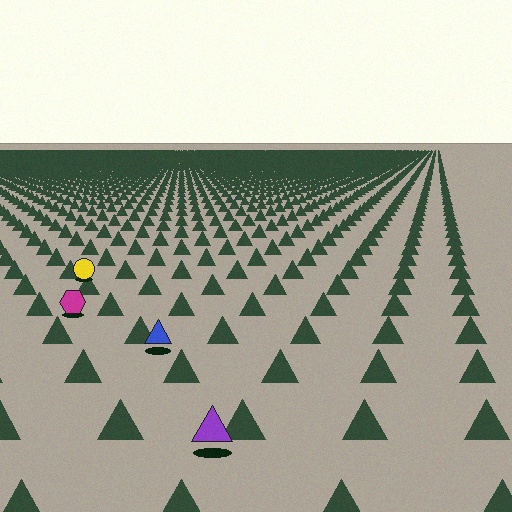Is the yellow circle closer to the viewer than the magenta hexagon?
No. The magenta hexagon is closer — you can tell from the texture gradient: the ground texture is coarser near it.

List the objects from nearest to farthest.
From nearest to farthest: the purple triangle, the blue triangle, the magenta hexagon, the yellow circle.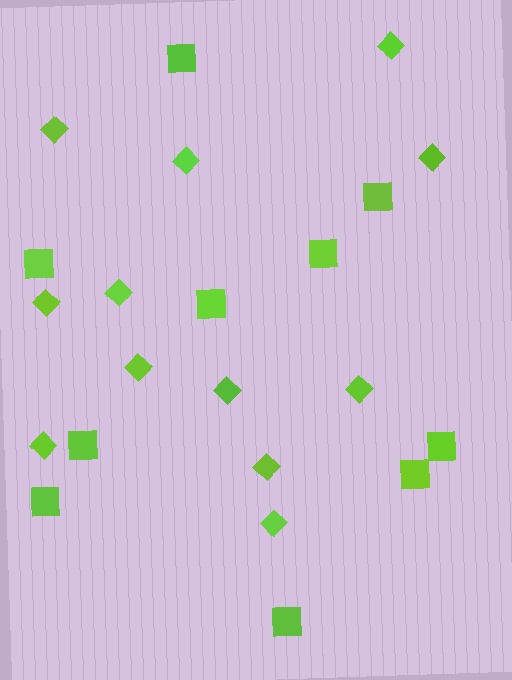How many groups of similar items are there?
There are 2 groups: one group of squares (10) and one group of diamonds (12).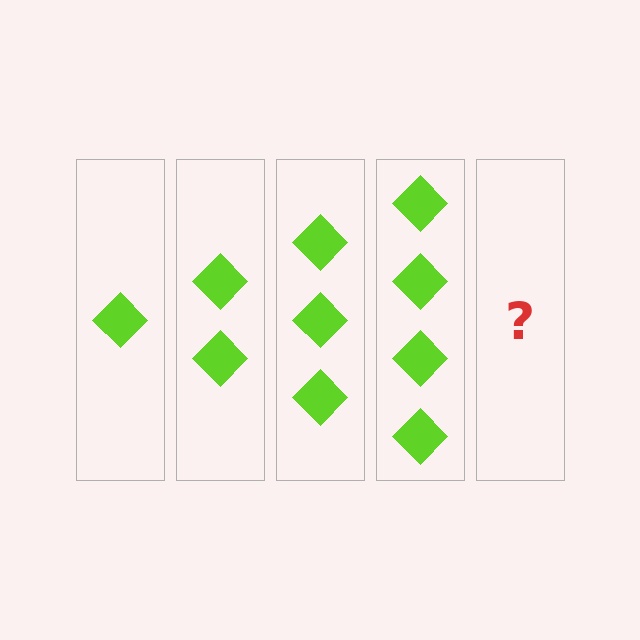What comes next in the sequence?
The next element should be 5 diamonds.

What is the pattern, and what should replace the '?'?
The pattern is that each step adds one more diamond. The '?' should be 5 diamonds.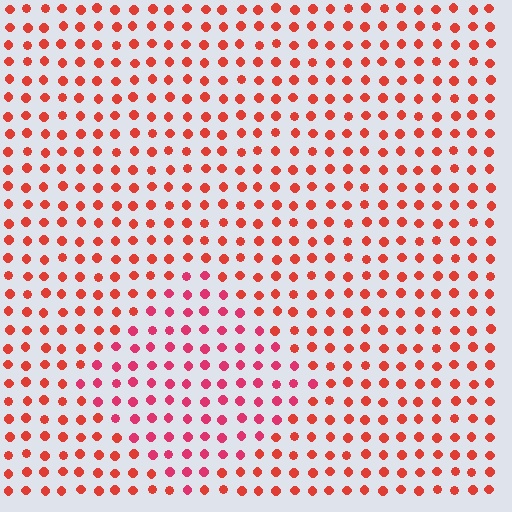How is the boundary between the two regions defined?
The boundary is defined purely by a slight shift in hue (about 24 degrees). Spacing, size, and orientation are identical on both sides.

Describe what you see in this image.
The image is filled with small red elements in a uniform arrangement. A diamond-shaped region is visible where the elements are tinted to a slightly different hue, forming a subtle color boundary.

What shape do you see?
I see a diamond.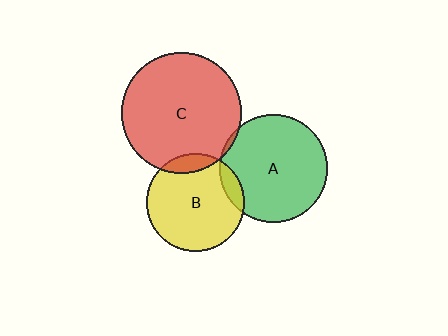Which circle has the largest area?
Circle C (red).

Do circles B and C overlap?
Yes.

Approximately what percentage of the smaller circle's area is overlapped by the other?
Approximately 10%.